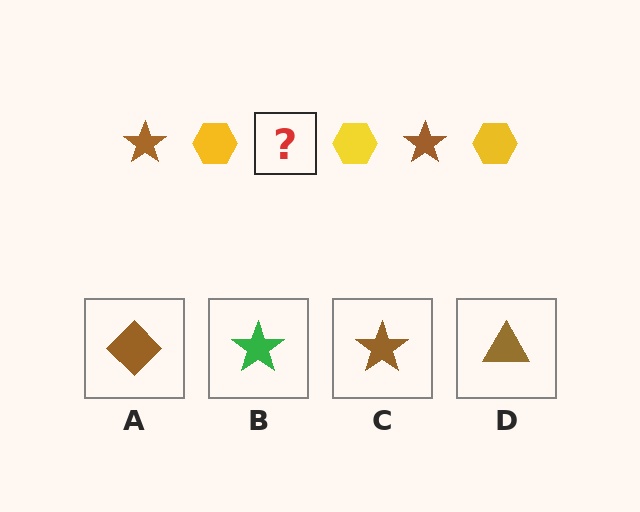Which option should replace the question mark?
Option C.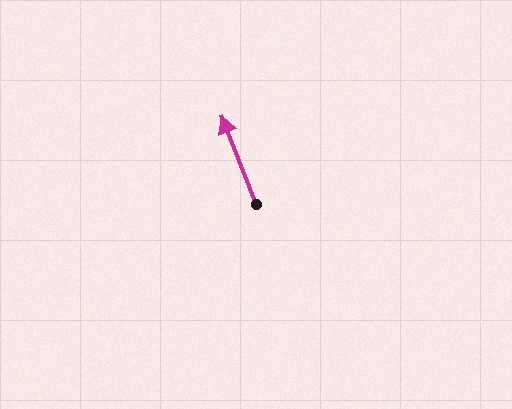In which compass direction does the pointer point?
North.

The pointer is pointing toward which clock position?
Roughly 11 o'clock.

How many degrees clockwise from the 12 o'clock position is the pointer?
Approximately 339 degrees.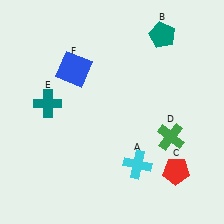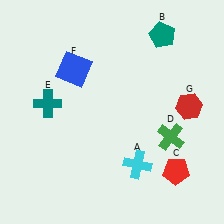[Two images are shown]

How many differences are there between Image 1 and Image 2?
There is 1 difference between the two images.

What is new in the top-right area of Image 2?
A red hexagon (G) was added in the top-right area of Image 2.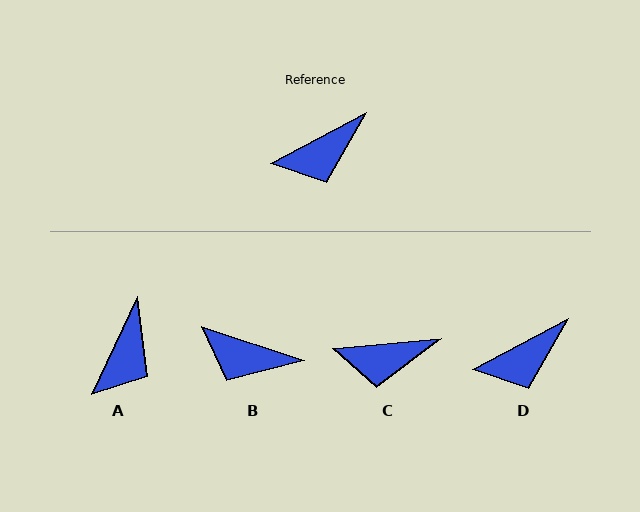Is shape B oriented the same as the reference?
No, it is off by about 46 degrees.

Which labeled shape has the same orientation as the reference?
D.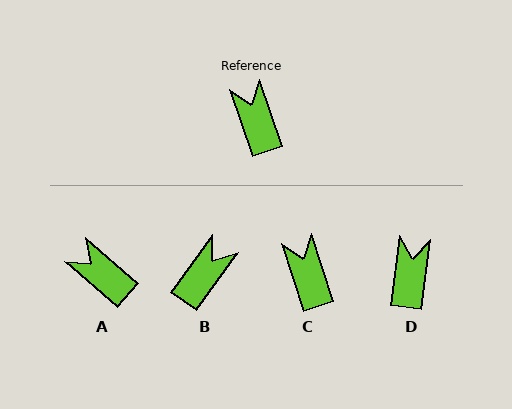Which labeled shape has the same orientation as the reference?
C.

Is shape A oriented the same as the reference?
No, it is off by about 30 degrees.